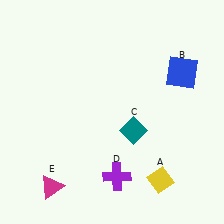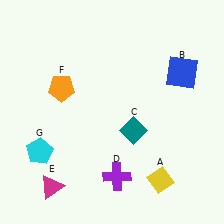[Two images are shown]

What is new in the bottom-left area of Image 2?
A cyan pentagon (G) was added in the bottom-left area of Image 2.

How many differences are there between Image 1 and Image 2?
There are 2 differences between the two images.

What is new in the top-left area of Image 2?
An orange pentagon (F) was added in the top-left area of Image 2.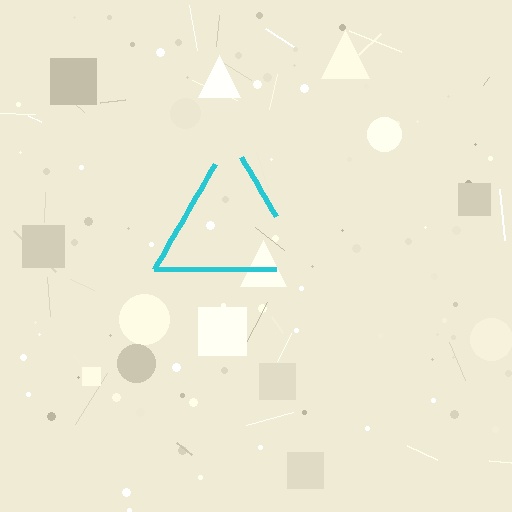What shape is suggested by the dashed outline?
The dashed outline suggests a triangle.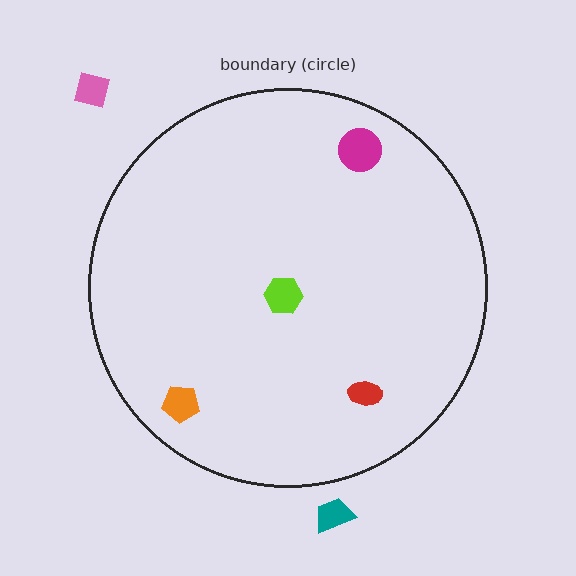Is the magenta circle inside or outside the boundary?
Inside.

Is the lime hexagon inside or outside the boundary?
Inside.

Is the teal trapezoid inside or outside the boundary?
Outside.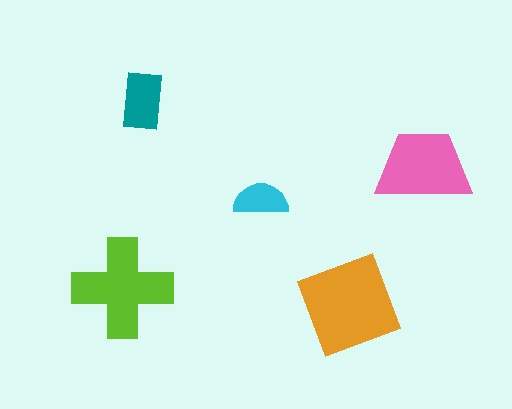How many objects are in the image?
There are 5 objects in the image.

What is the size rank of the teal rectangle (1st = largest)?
4th.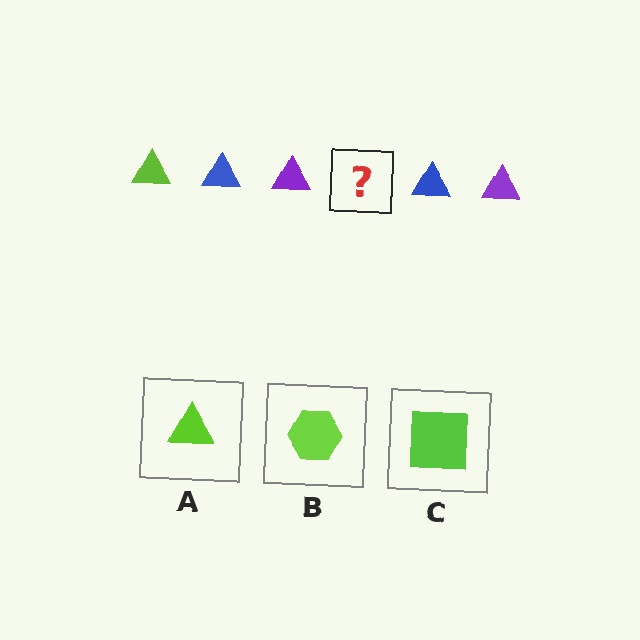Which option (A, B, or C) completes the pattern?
A.